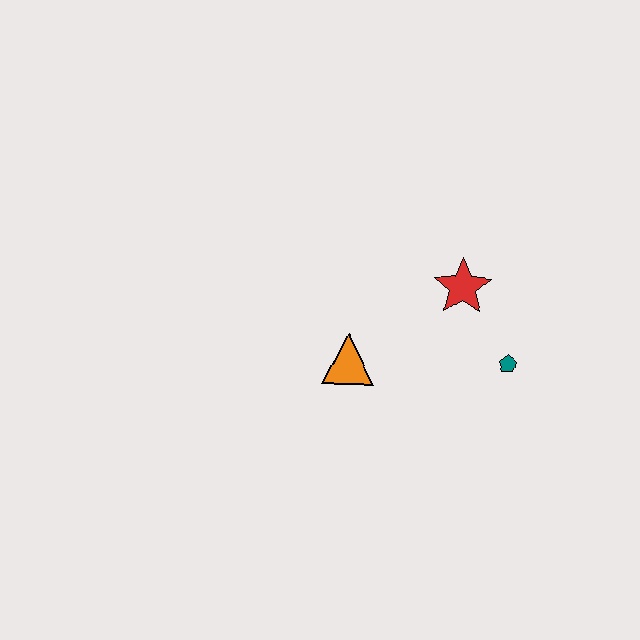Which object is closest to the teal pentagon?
The red star is closest to the teal pentagon.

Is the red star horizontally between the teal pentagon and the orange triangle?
Yes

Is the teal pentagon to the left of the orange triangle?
No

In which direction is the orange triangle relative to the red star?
The orange triangle is to the left of the red star.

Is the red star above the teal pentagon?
Yes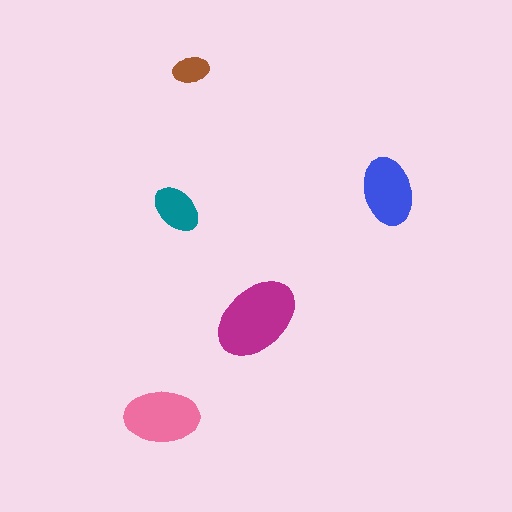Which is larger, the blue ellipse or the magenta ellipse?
The magenta one.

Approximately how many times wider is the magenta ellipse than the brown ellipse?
About 2.5 times wider.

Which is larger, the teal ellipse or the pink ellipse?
The pink one.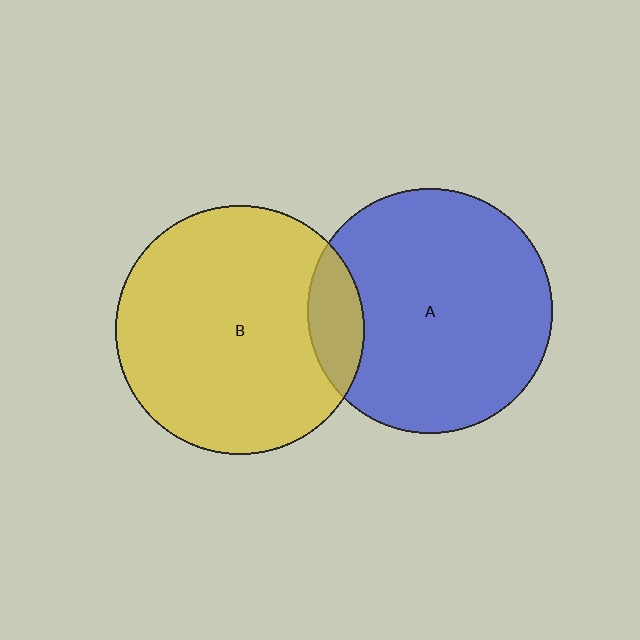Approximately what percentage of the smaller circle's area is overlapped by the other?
Approximately 15%.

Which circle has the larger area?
Circle B (yellow).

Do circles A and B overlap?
Yes.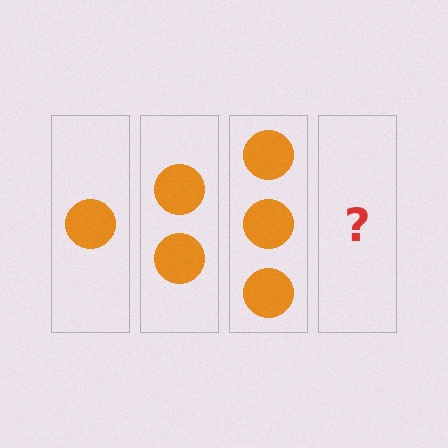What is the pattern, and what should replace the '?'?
The pattern is that each step adds one more circle. The '?' should be 4 circles.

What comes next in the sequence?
The next element should be 4 circles.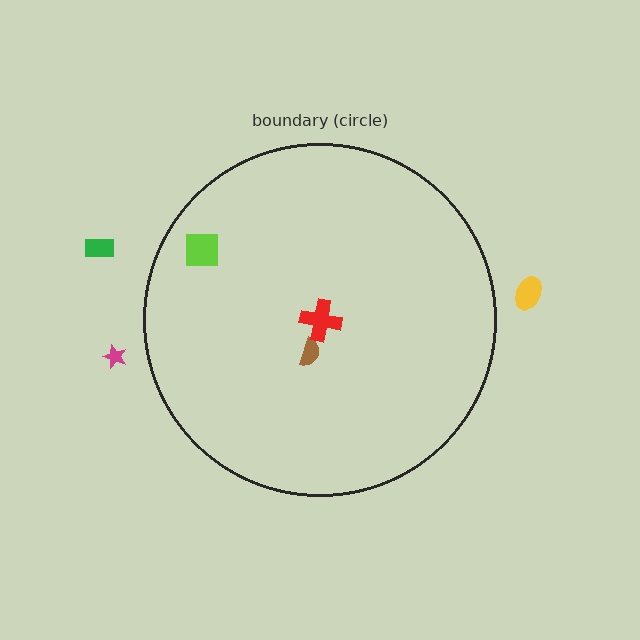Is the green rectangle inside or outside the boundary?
Outside.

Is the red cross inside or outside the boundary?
Inside.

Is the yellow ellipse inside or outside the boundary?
Outside.